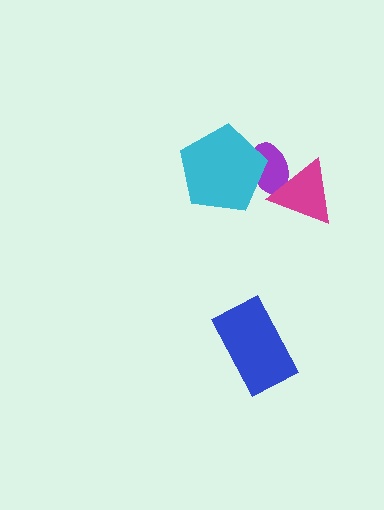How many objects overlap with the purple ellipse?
2 objects overlap with the purple ellipse.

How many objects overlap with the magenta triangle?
1 object overlaps with the magenta triangle.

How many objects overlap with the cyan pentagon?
1 object overlaps with the cyan pentagon.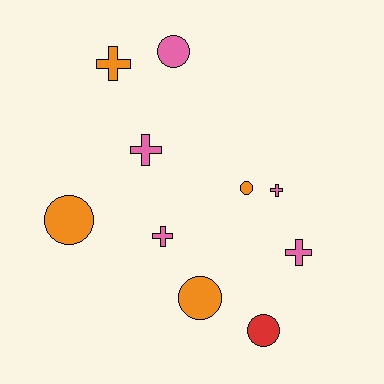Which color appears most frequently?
Pink, with 5 objects.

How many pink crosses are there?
There are 4 pink crosses.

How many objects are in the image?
There are 10 objects.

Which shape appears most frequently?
Circle, with 5 objects.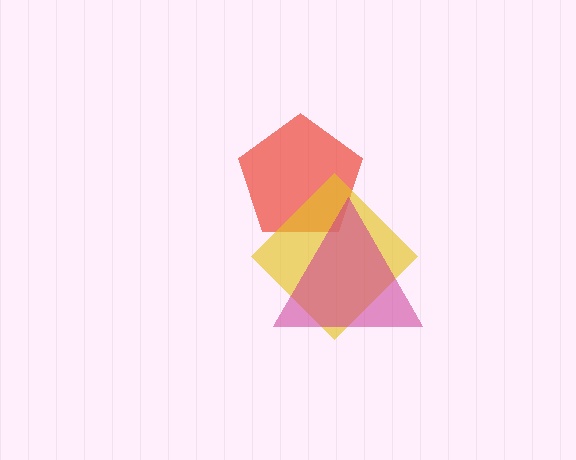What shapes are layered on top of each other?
The layered shapes are: a red pentagon, a yellow diamond, a magenta triangle.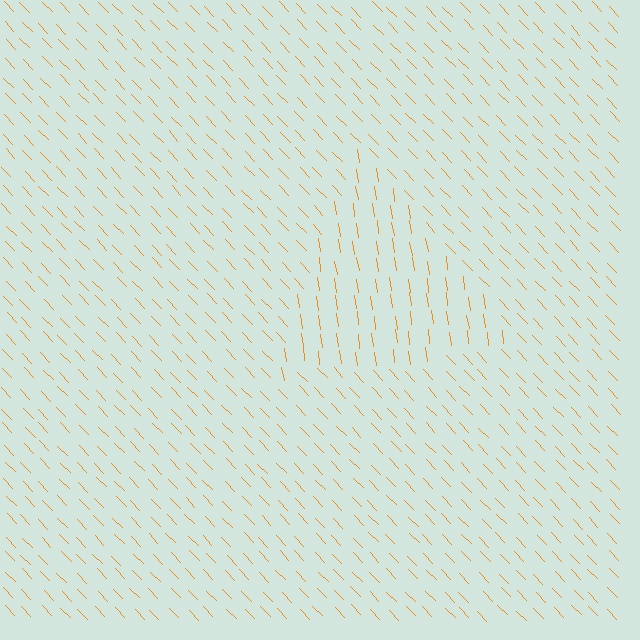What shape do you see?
I see a triangle.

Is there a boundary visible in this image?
Yes, there is a texture boundary formed by a change in line orientation.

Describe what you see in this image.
The image is filled with small orange line segments. A triangle region in the image has lines oriented differently from the surrounding lines, creating a visible texture boundary.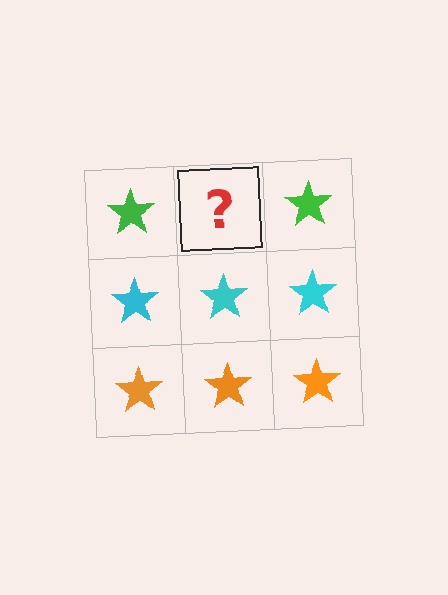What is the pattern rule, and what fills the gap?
The rule is that each row has a consistent color. The gap should be filled with a green star.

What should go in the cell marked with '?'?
The missing cell should contain a green star.